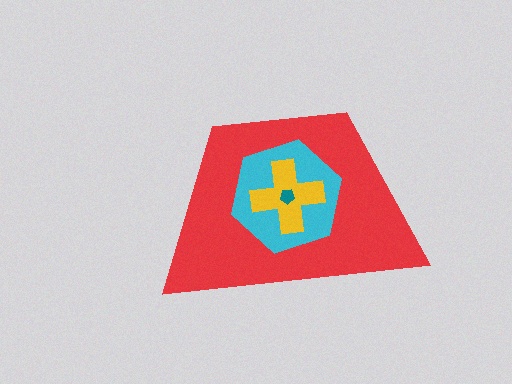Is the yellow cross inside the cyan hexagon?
Yes.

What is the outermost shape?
The red trapezoid.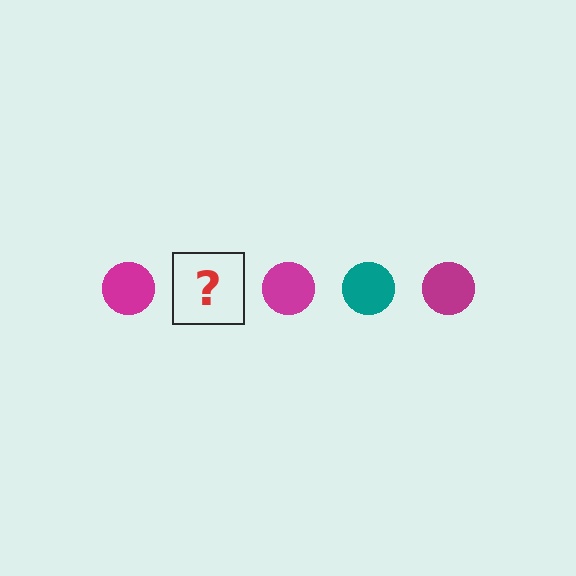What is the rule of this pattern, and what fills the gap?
The rule is that the pattern cycles through magenta, teal circles. The gap should be filled with a teal circle.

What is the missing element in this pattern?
The missing element is a teal circle.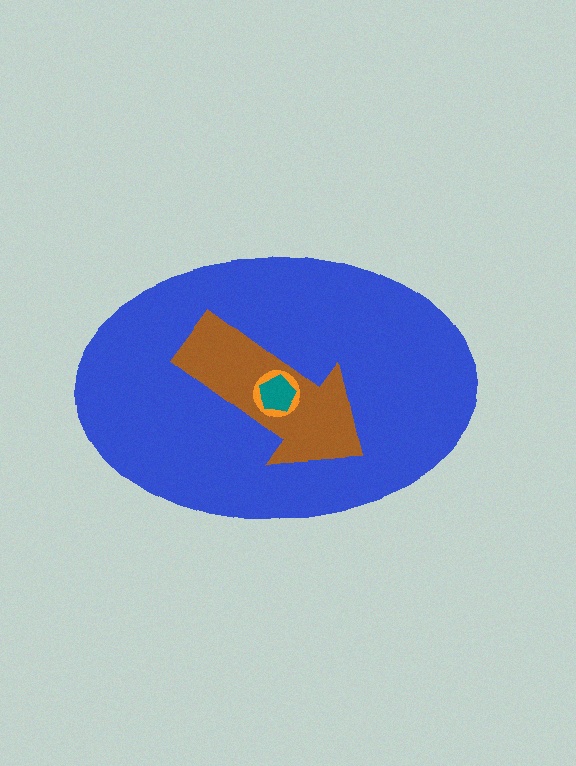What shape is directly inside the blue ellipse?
The brown arrow.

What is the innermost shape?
The teal pentagon.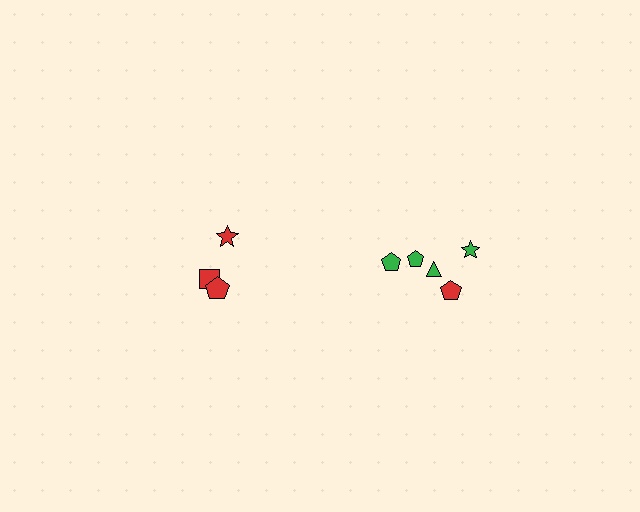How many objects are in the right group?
There are 5 objects.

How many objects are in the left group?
There are 3 objects.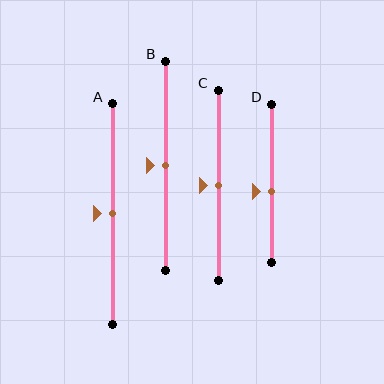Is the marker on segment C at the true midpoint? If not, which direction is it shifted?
Yes, the marker on segment C is at the true midpoint.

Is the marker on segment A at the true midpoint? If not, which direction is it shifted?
Yes, the marker on segment A is at the true midpoint.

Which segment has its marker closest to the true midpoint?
Segment A has its marker closest to the true midpoint.